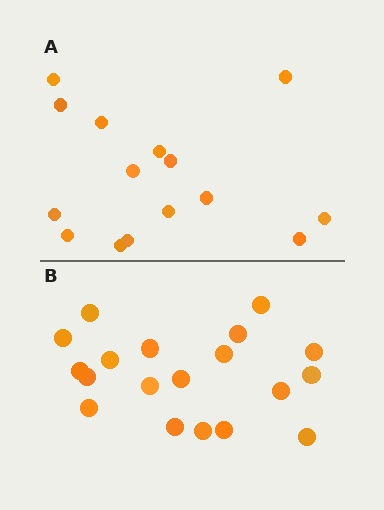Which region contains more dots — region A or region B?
Region B (the bottom region) has more dots.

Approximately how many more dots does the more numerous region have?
Region B has about 4 more dots than region A.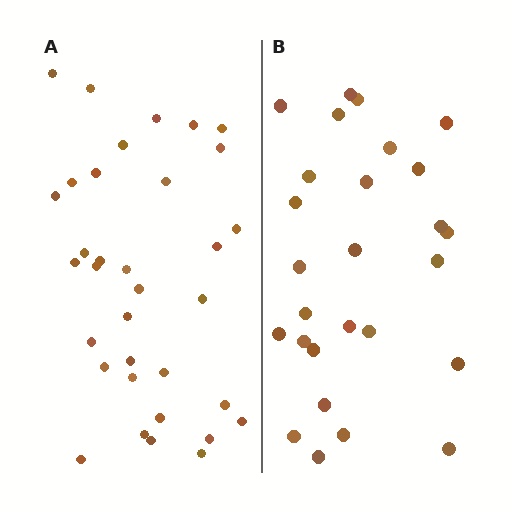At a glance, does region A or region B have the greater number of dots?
Region A (the left region) has more dots.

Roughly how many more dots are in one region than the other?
Region A has roughly 8 or so more dots than region B.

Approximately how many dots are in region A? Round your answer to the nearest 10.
About 30 dots. (The exact count is 34, which rounds to 30.)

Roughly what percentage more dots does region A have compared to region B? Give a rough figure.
About 25% more.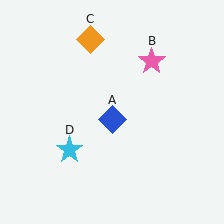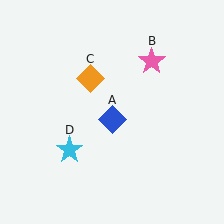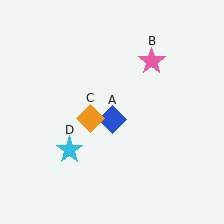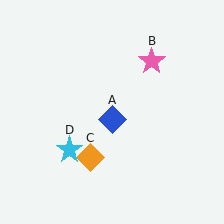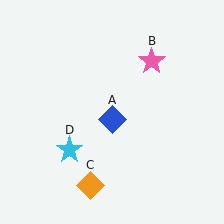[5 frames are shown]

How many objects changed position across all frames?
1 object changed position: orange diamond (object C).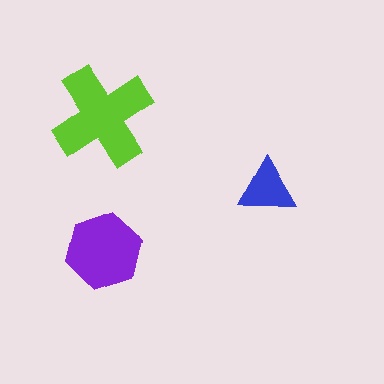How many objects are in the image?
There are 3 objects in the image.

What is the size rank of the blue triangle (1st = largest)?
3rd.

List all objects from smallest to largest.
The blue triangle, the purple hexagon, the lime cross.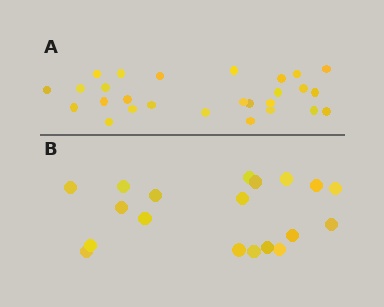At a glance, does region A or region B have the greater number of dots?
Region A (the top region) has more dots.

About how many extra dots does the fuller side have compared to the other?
Region A has roughly 8 or so more dots than region B.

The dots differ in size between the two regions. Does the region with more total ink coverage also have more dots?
No. Region B has more total ink coverage because its dots are larger, but region A actually contains more individual dots. Total area can be misleading — the number of items is what matters here.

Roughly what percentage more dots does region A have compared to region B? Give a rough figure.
About 40% more.